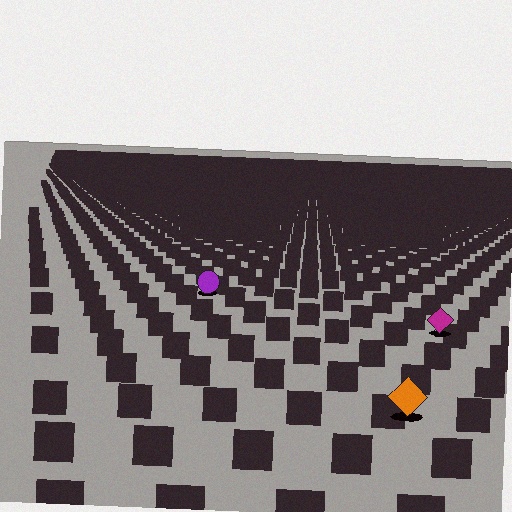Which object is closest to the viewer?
The orange diamond is closest. The texture marks near it are larger and more spread out.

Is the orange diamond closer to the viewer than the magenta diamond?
Yes. The orange diamond is closer — you can tell from the texture gradient: the ground texture is coarser near it.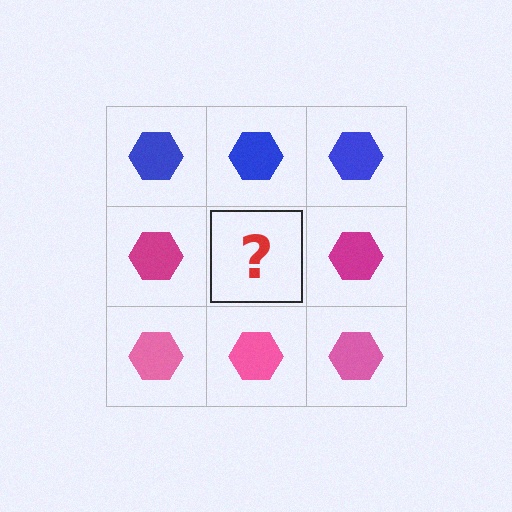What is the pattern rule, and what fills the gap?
The rule is that each row has a consistent color. The gap should be filled with a magenta hexagon.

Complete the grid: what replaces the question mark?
The question mark should be replaced with a magenta hexagon.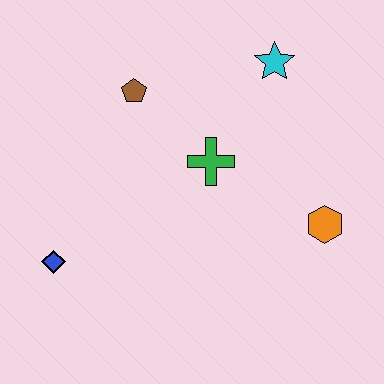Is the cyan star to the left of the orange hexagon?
Yes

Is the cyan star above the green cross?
Yes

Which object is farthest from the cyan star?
The blue diamond is farthest from the cyan star.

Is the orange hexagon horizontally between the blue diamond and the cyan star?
No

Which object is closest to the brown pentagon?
The green cross is closest to the brown pentagon.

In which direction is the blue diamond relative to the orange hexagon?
The blue diamond is to the left of the orange hexagon.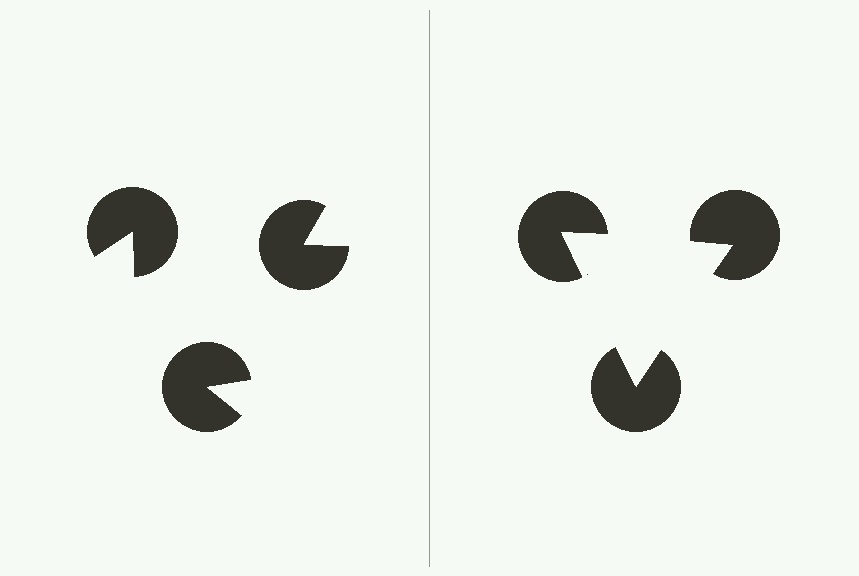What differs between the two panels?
The pac-man discs are positioned identically on both sides; only the wedge orientations differ. On the right they align to a triangle; on the left they are misaligned.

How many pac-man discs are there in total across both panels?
6 — 3 on each side.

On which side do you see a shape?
An illusory triangle appears on the right side. On the left side the wedge cuts are rotated, so no coherent shape forms.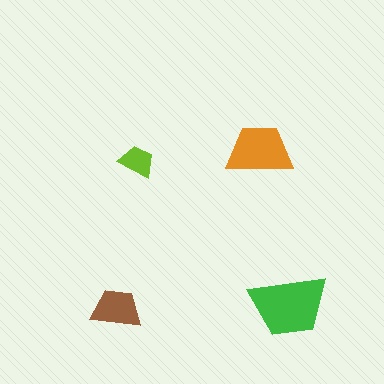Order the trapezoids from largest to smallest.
the green one, the orange one, the brown one, the lime one.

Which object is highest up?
The orange trapezoid is topmost.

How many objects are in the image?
There are 4 objects in the image.